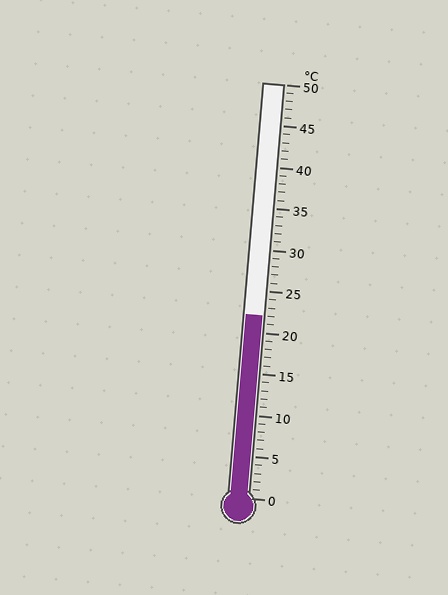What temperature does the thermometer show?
The thermometer shows approximately 22°C.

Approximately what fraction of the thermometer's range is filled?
The thermometer is filled to approximately 45% of its range.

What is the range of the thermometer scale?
The thermometer scale ranges from 0°C to 50°C.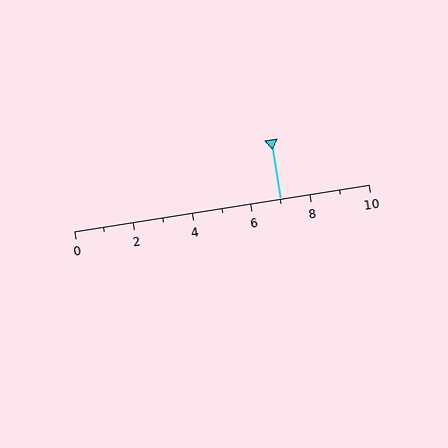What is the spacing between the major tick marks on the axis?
The major ticks are spaced 2 apart.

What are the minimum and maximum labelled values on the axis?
The axis runs from 0 to 10.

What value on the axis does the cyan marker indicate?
The marker indicates approximately 7.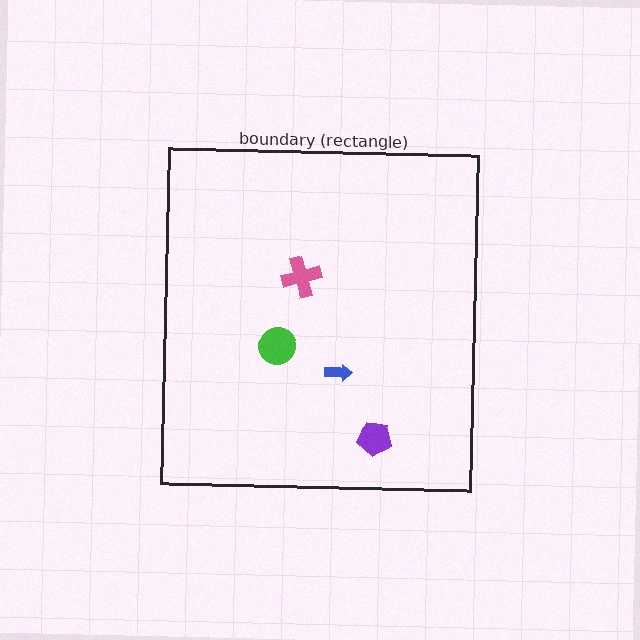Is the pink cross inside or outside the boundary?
Inside.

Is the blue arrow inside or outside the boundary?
Inside.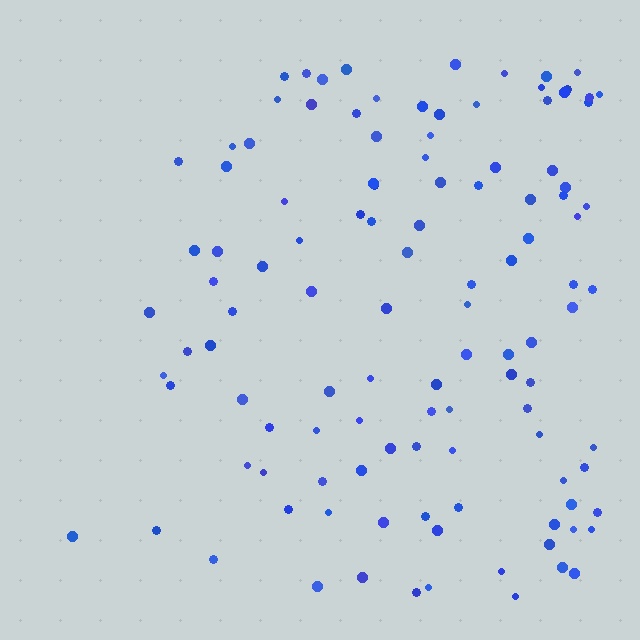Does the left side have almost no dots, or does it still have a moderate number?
Still a moderate number, just noticeably fewer than the right.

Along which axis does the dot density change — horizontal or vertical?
Horizontal.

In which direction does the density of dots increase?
From left to right, with the right side densest.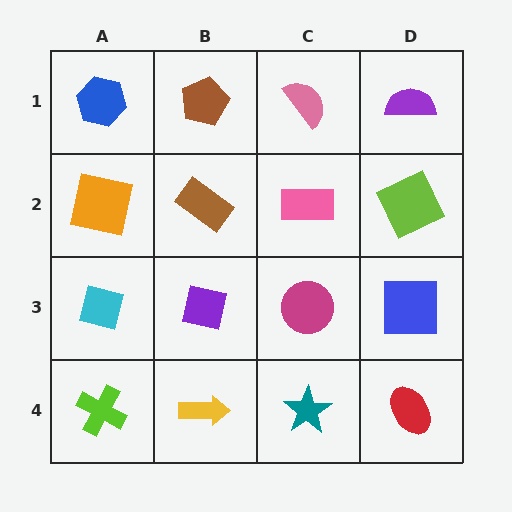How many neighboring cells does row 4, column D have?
2.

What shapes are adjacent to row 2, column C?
A pink semicircle (row 1, column C), a magenta circle (row 3, column C), a brown rectangle (row 2, column B), a lime square (row 2, column D).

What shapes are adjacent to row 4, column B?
A purple square (row 3, column B), a lime cross (row 4, column A), a teal star (row 4, column C).